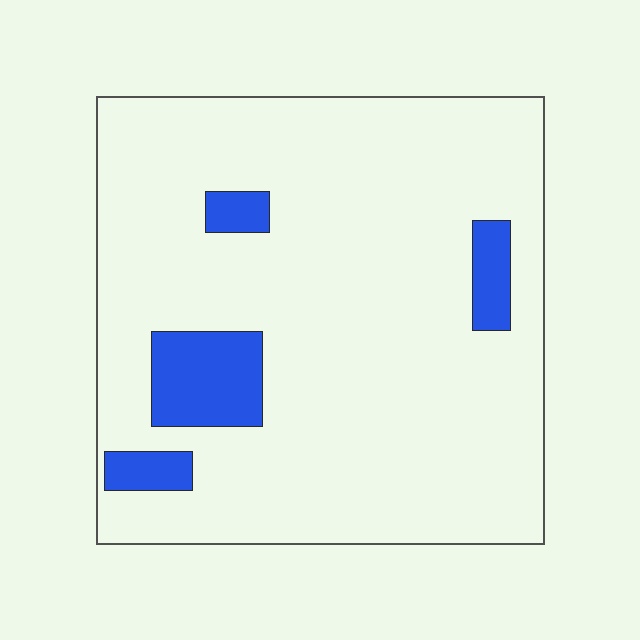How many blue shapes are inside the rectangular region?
4.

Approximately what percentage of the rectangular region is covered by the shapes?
Approximately 10%.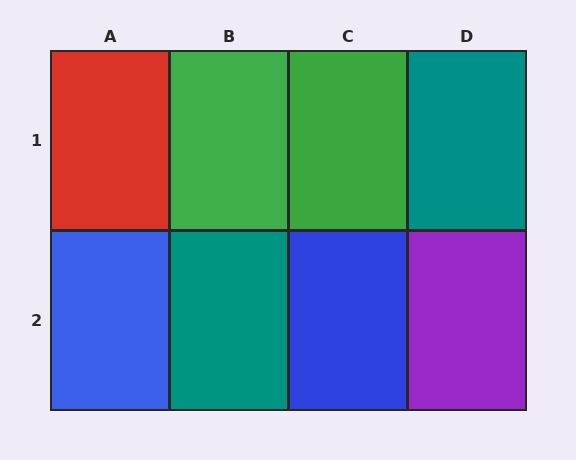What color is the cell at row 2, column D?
Purple.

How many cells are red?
1 cell is red.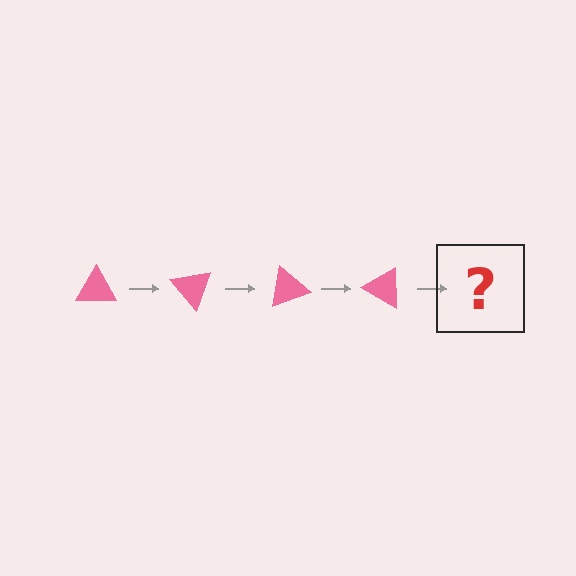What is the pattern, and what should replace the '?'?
The pattern is that the triangle rotates 50 degrees each step. The '?' should be a pink triangle rotated 200 degrees.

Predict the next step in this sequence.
The next step is a pink triangle rotated 200 degrees.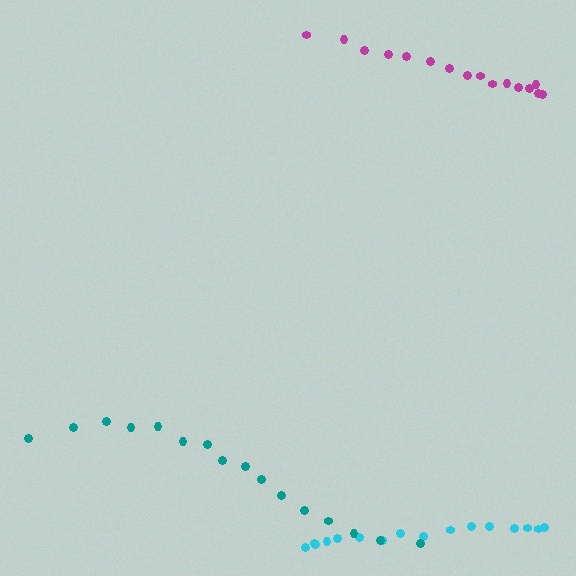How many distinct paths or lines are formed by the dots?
There are 3 distinct paths.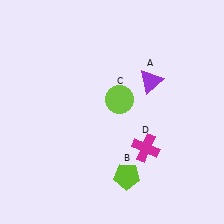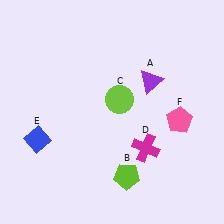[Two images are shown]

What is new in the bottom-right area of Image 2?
A pink pentagon (F) was added in the bottom-right area of Image 2.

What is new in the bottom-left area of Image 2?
A blue diamond (E) was added in the bottom-left area of Image 2.